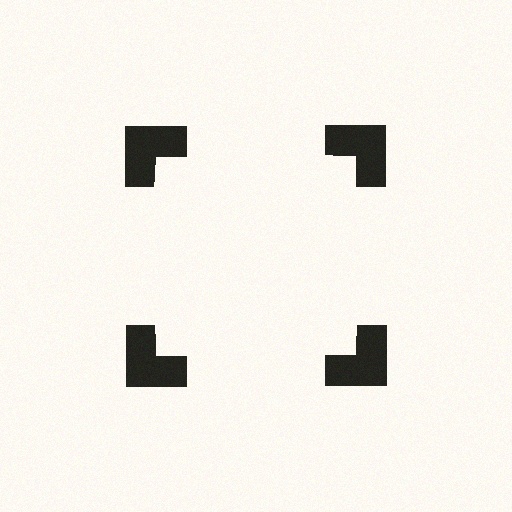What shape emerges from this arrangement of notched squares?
An illusory square — its edges are inferred from the aligned wedge cuts in the notched squares, not physically drawn.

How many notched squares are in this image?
There are 4 — one at each vertex of the illusory square.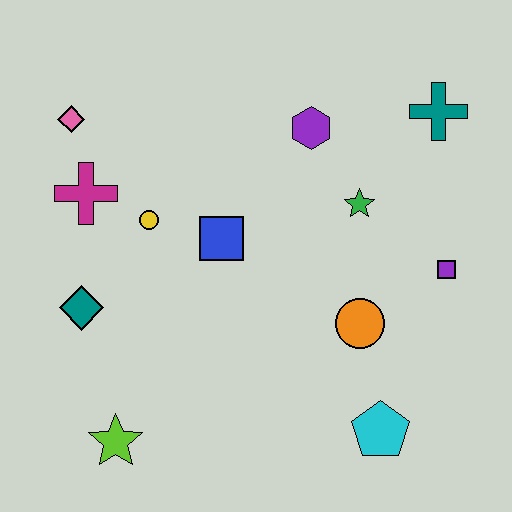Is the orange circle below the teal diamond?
Yes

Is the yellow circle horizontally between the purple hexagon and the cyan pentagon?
No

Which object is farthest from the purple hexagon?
The lime star is farthest from the purple hexagon.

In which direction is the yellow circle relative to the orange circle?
The yellow circle is to the left of the orange circle.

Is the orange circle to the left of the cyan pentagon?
Yes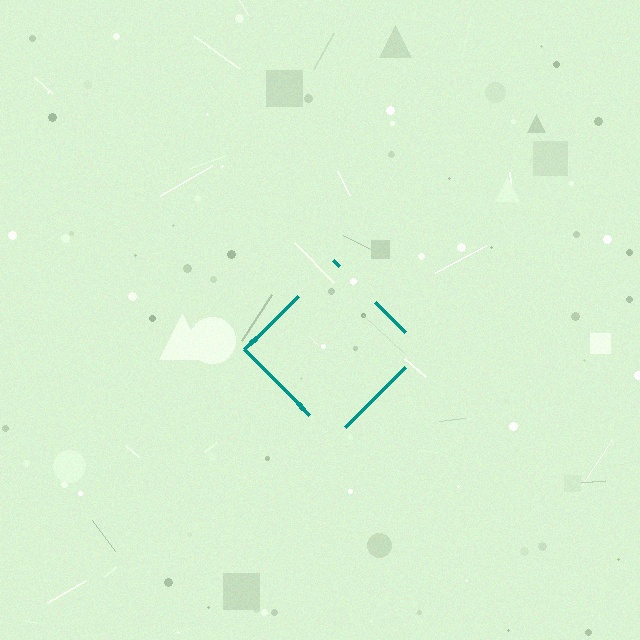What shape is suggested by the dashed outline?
The dashed outline suggests a diamond.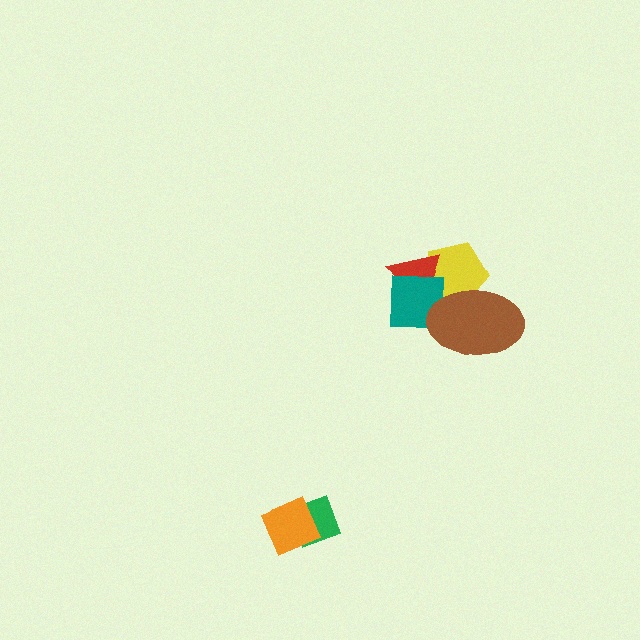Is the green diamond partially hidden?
Yes, it is partially covered by another shape.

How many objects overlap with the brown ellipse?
2 objects overlap with the brown ellipse.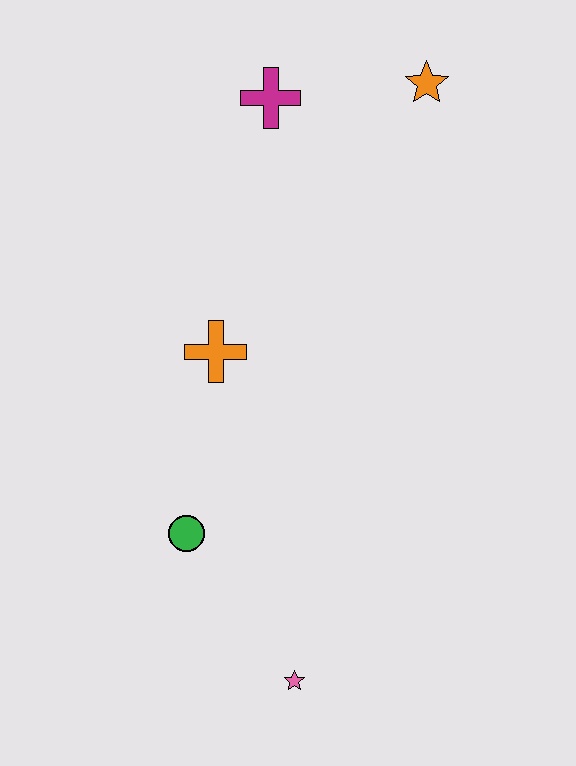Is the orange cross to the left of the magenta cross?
Yes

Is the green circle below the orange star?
Yes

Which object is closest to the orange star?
The magenta cross is closest to the orange star.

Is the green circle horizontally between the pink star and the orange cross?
No